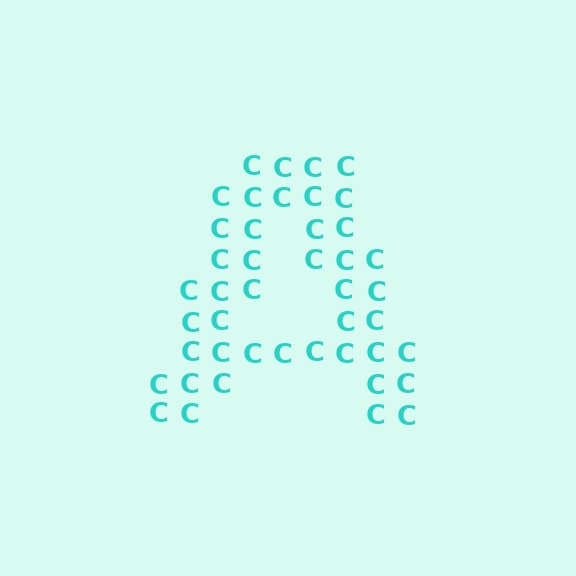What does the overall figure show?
The overall figure shows the letter A.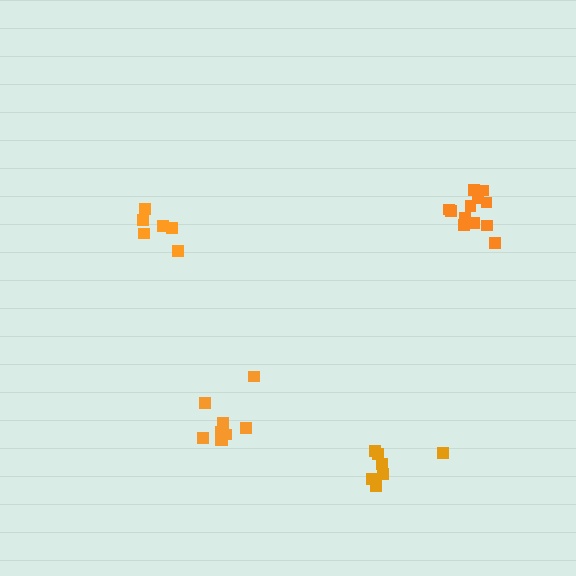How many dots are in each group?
Group 1: 6 dots, Group 2: 9 dots, Group 3: 12 dots, Group 4: 7 dots (34 total).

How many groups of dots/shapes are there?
There are 4 groups.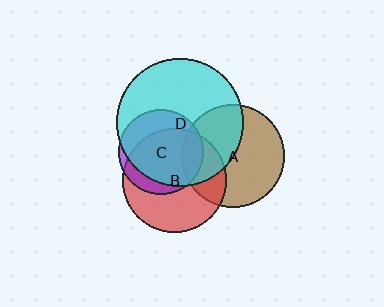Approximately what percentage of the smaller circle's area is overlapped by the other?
Approximately 70%.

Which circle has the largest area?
Circle D (cyan).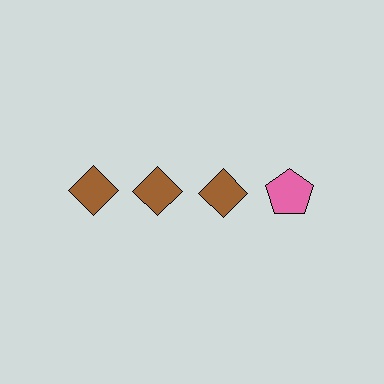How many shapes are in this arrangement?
There are 4 shapes arranged in a grid pattern.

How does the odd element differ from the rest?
It differs in both color (pink instead of brown) and shape (pentagon instead of diamond).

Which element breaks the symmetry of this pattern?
The pink pentagon in the top row, second from right column breaks the symmetry. All other shapes are brown diamonds.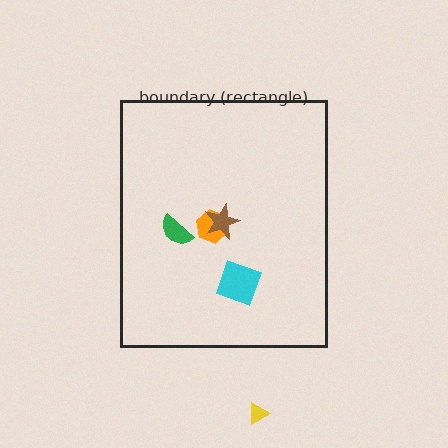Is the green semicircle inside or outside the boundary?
Inside.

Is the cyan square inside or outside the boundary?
Inside.